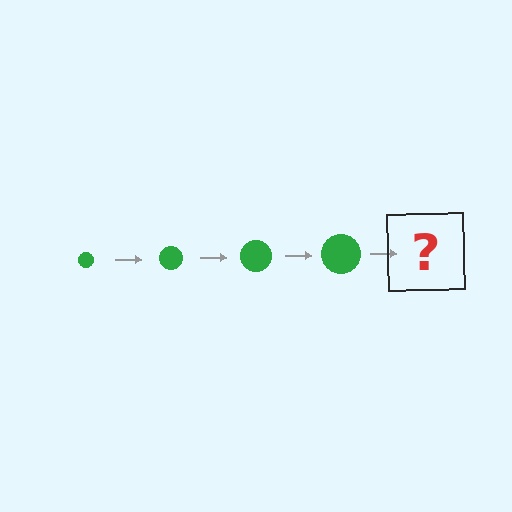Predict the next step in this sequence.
The next step is a green circle, larger than the previous one.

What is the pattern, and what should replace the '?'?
The pattern is that the circle gets progressively larger each step. The '?' should be a green circle, larger than the previous one.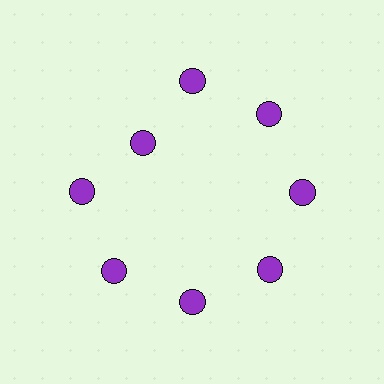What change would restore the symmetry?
The symmetry would be restored by moving it outward, back onto the ring so that all 8 circles sit at equal angles and equal distance from the center.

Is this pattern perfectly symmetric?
No. The 8 purple circles are arranged in a ring, but one element near the 10 o'clock position is pulled inward toward the center, breaking the 8-fold rotational symmetry.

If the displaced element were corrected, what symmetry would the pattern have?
It would have 8-fold rotational symmetry — the pattern would map onto itself every 45 degrees.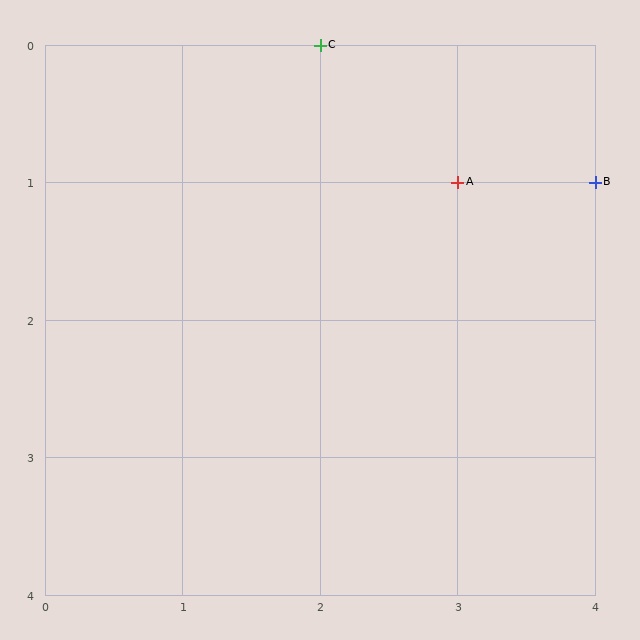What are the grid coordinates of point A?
Point A is at grid coordinates (3, 1).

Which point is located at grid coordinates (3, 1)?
Point A is at (3, 1).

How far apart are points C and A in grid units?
Points C and A are 1 column and 1 row apart (about 1.4 grid units diagonally).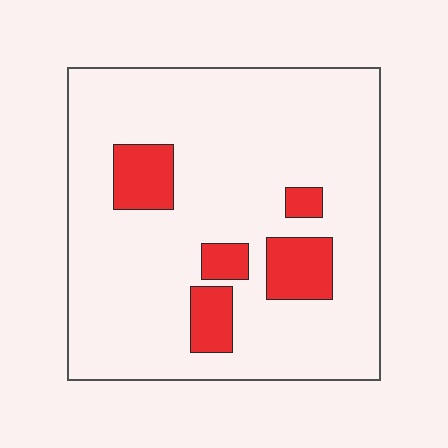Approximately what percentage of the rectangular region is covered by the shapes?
Approximately 15%.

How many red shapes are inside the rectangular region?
5.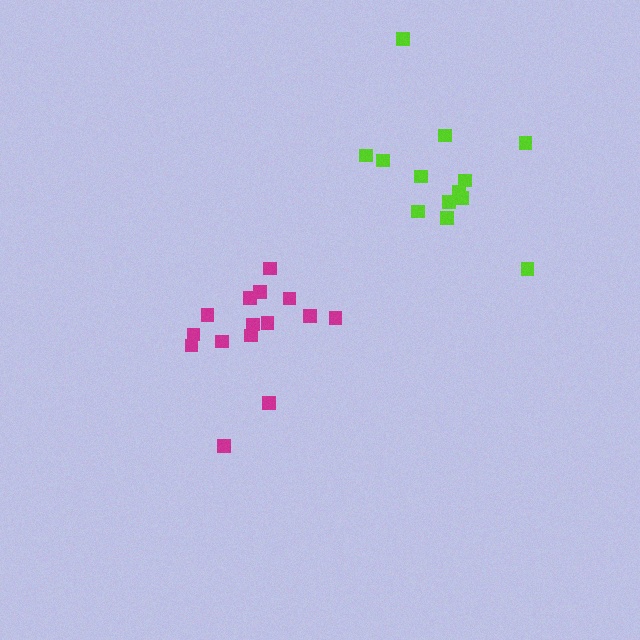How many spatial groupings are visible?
There are 2 spatial groupings.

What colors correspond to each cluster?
The clusters are colored: lime, magenta.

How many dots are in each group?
Group 1: 13 dots, Group 2: 15 dots (28 total).